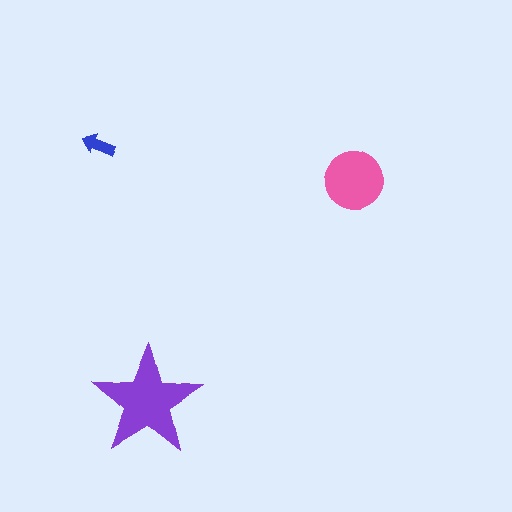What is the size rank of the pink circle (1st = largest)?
2nd.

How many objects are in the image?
There are 3 objects in the image.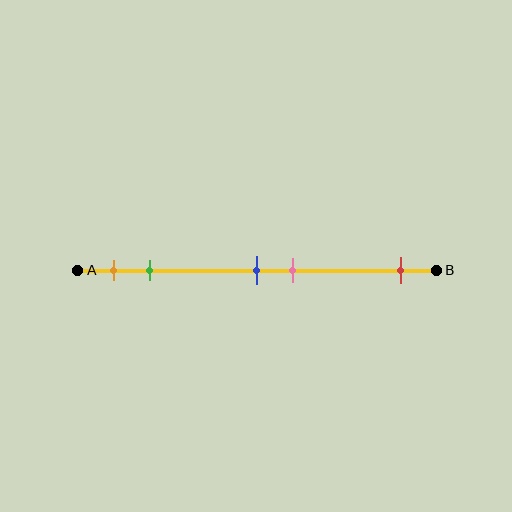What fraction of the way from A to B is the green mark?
The green mark is approximately 20% (0.2) of the way from A to B.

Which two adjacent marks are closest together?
The blue and pink marks are the closest adjacent pair.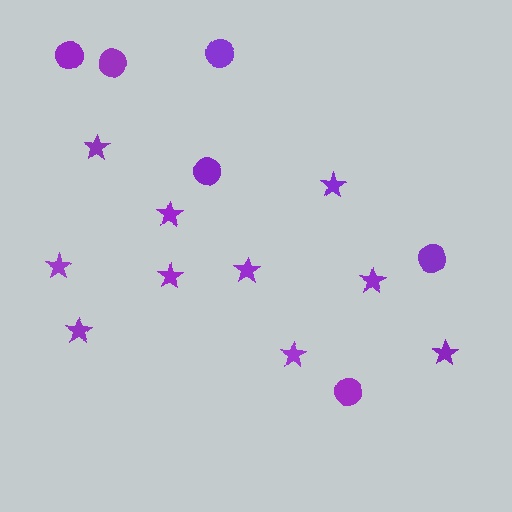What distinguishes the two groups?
There are 2 groups: one group of stars (10) and one group of circles (6).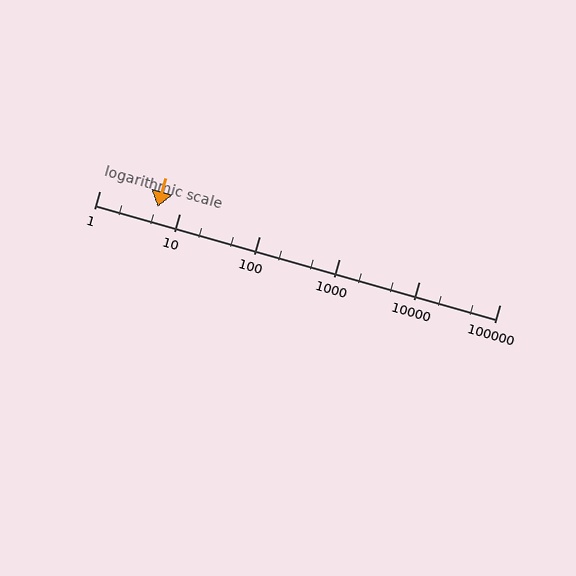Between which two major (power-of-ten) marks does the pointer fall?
The pointer is between 1 and 10.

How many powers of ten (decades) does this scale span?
The scale spans 5 decades, from 1 to 100000.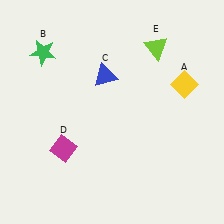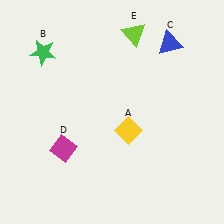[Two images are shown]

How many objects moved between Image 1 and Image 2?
3 objects moved between the two images.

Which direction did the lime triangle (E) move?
The lime triangle (E) moved left.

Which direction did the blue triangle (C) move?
The blue triangle (C) moved right.